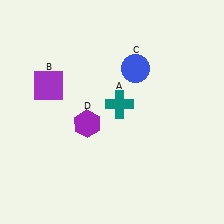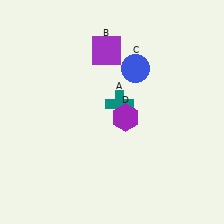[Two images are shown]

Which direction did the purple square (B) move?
The purple square (B) moved right.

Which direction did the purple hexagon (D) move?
The purple hexagon (D) moved right.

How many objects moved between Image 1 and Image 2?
2 objects moved between the two images.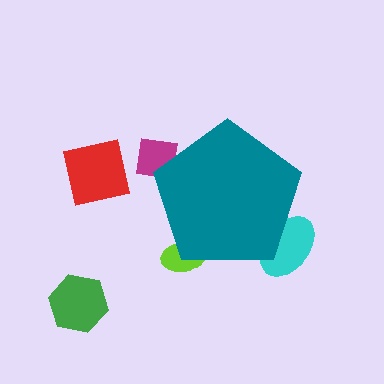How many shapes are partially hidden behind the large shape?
3 shapes are partially hidden.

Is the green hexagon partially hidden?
No, the green hexagon is fully visible.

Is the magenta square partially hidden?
Yes, the magenta square is partially hidden behind the teal pentagon.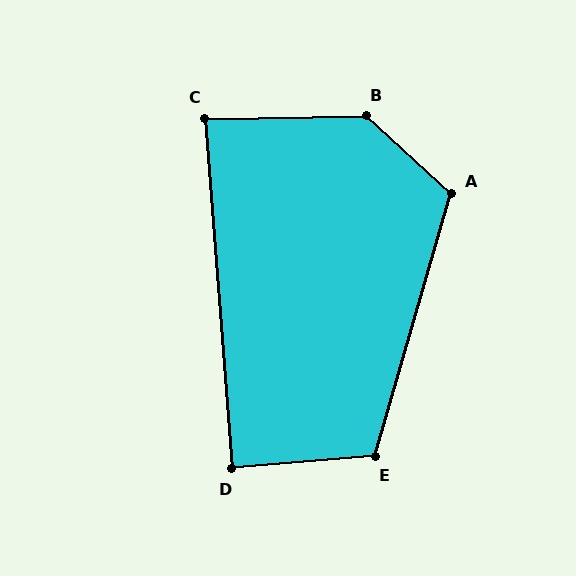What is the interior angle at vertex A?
Approximately 116 degrees (obtuse).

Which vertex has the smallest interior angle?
C, at approximately 86 degrees.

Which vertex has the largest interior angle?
B, at approximately 137 degrees.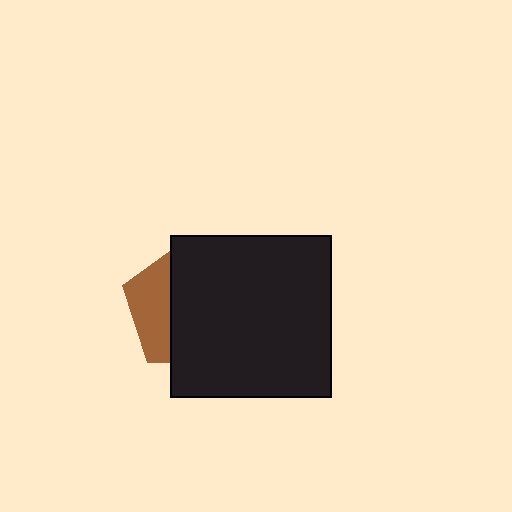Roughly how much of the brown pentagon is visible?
A small part of it is visible (roughly 31%).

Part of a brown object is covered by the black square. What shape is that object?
It is a pentagon.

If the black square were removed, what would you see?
You would see the complete brown pentagon.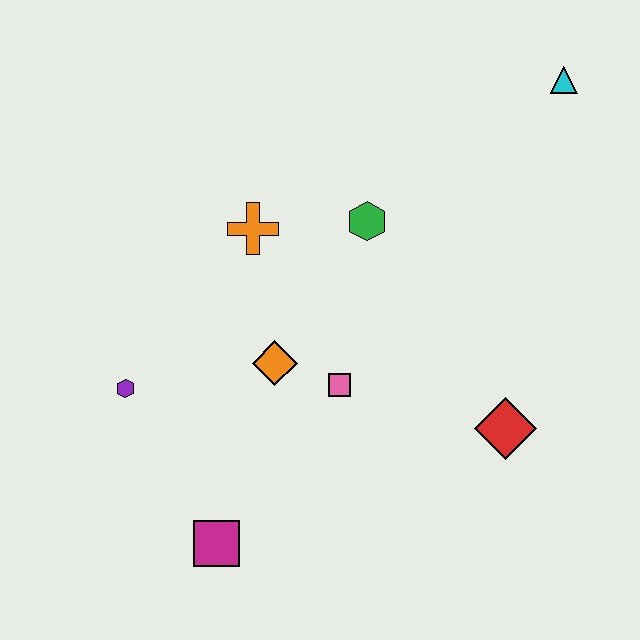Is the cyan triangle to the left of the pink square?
No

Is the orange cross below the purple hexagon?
No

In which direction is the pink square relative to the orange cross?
The pink square is below the orange cross.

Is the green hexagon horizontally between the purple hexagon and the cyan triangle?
Yes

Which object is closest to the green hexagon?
The orange cross is closest to the green hexagon.